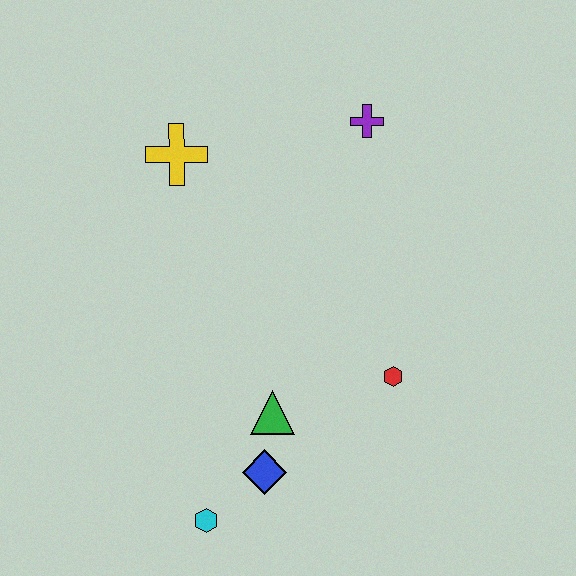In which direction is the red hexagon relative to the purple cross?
The red hexagon is below the purple cross.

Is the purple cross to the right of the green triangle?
Yes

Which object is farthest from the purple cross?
The cyan hexagon is farthest from the purple cross.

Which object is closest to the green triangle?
The blue diamond is closest to the green triangle.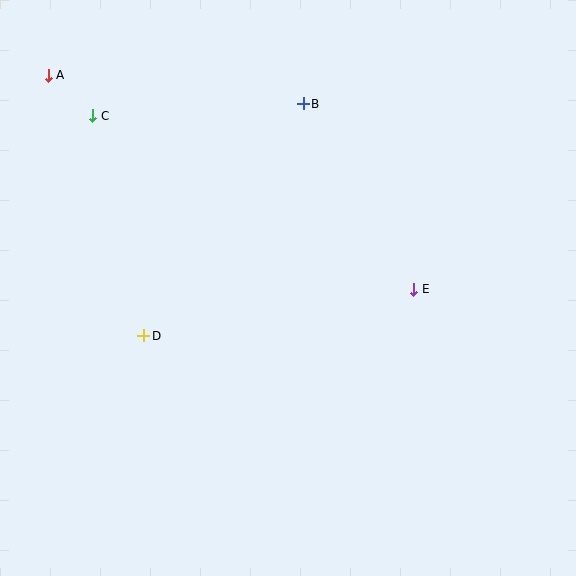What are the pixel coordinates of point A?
Point A is at (48, 75).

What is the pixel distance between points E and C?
The distance between E and C is 365 pixels.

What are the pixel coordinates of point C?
Point C is at (93, 116).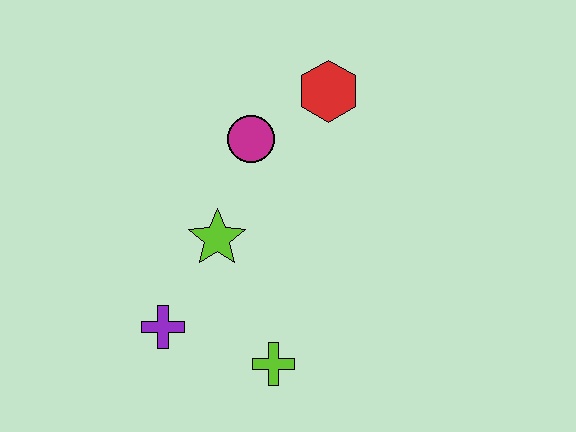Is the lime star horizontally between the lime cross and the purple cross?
Yes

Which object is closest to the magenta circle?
The red hexagon is closest to the magenta circle.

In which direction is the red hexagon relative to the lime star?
The red hexagon is above the lime star.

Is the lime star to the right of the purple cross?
Yes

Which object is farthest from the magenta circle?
The lime cross is farthest from the magenta circle.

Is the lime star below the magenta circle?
Yes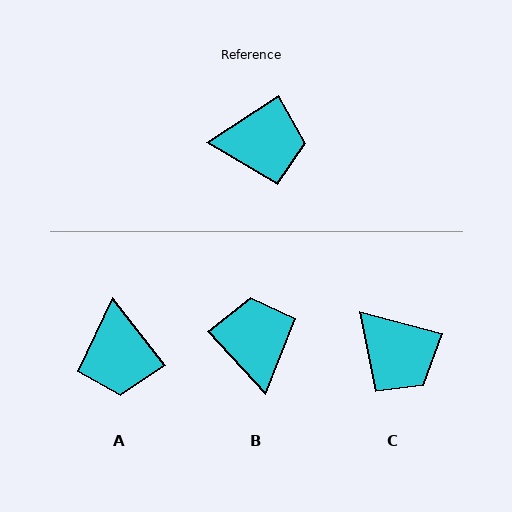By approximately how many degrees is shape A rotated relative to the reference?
Approximately 84 degrees clockwise.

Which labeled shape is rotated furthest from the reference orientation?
B, about 99 degrees away.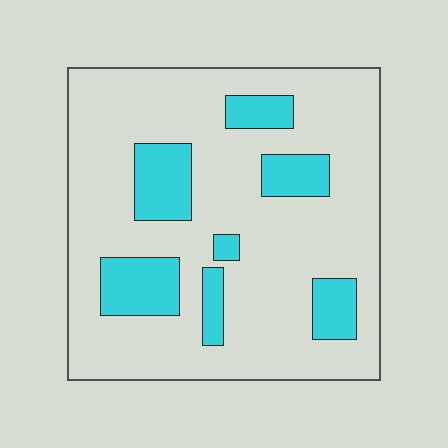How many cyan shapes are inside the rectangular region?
7.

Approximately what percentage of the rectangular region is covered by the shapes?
Approximately 20%.